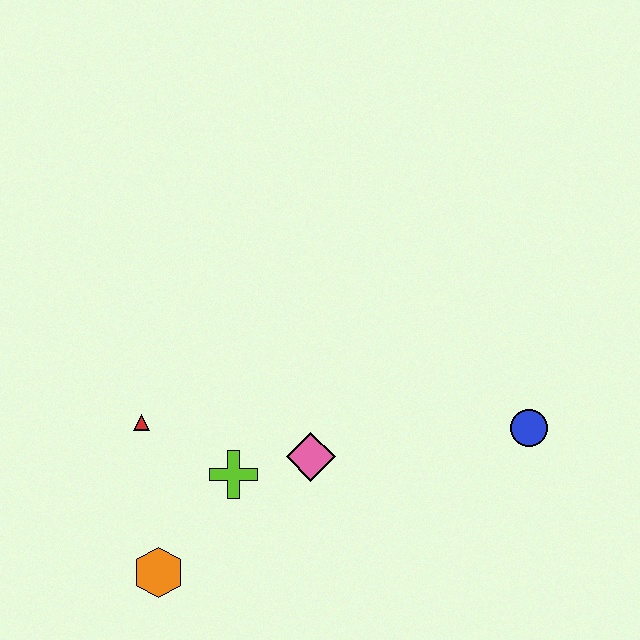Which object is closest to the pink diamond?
The lime cross is closest to the pink diamond.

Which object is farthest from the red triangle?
The blue circle is farthest from the red triangle.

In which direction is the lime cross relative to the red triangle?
The lime cross is to the right of the red triangle.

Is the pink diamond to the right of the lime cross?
Yes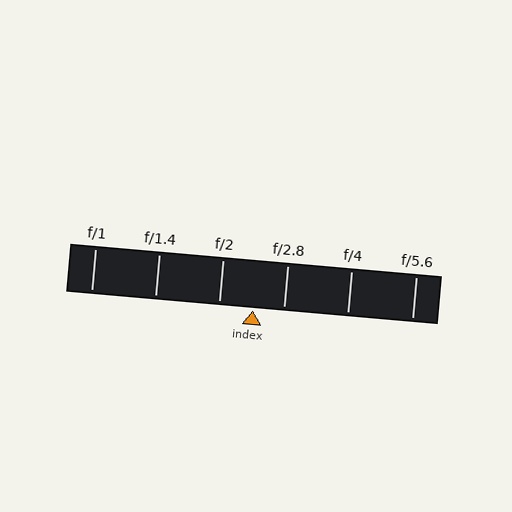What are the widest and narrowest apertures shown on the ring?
The widest aperture shown is f/1 and the narrowest is f/5.6.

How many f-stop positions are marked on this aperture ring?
There are 6 f-stop positions marked.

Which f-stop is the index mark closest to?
The index mark is closest to f/2.8.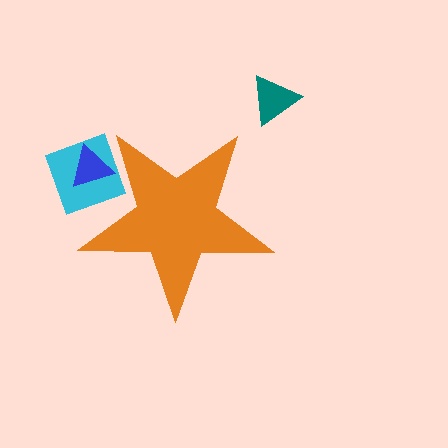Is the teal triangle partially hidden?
No, the teal triangle is fully visible.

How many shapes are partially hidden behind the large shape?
2 shapes are partially hidden.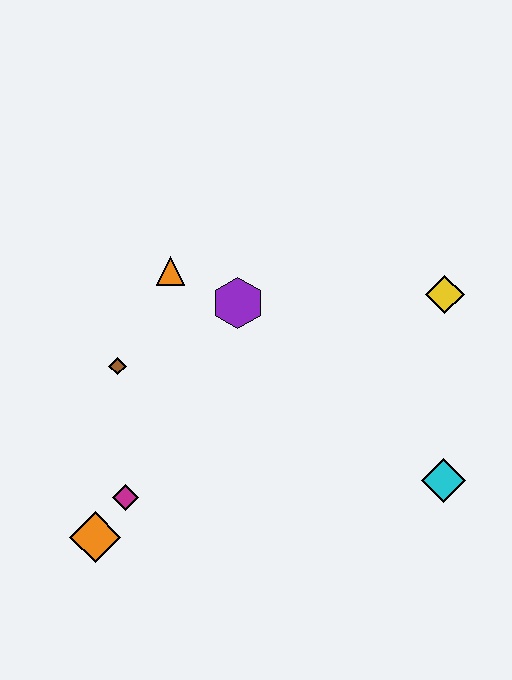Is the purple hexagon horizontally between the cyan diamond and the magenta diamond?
Yes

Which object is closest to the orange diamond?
The magenta diamond is closest to the orange diamond.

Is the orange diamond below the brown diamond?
Yes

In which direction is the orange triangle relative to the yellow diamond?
The orange triangle is to the left of the yellow diamond.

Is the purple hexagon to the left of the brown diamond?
No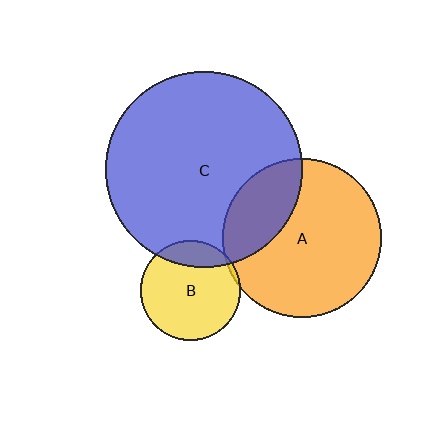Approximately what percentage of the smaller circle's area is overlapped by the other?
Approximately 5%.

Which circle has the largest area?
Circle C (blue).